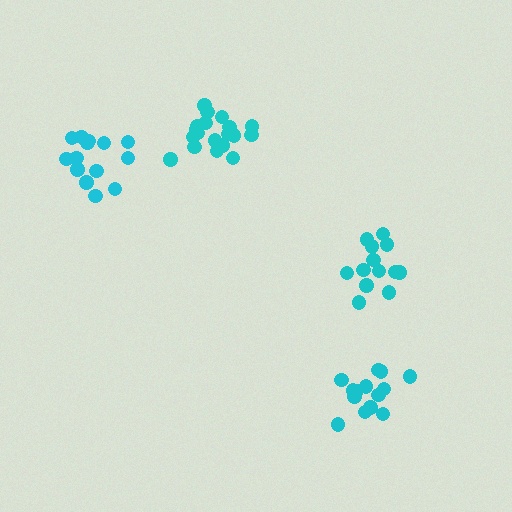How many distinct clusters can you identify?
There are 4 distinct clusters.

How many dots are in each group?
Group 1: 13 dots, Group 2: 14 dots, Group 3: 19 dots, Group 4: 14 dots (60 total).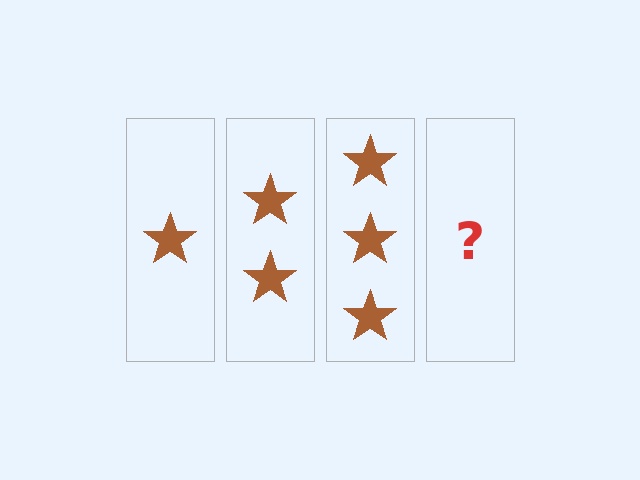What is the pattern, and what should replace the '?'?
The pattern is that each step adds one more star. The '?' should be 4 stars.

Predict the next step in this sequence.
The next step is 4 stars.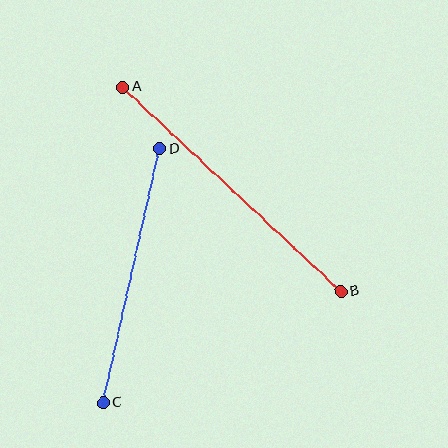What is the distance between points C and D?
The distance is approximately 260 pixels.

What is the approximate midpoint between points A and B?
The midpoint is at approximately (232, 189) pixels.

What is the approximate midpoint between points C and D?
The midpoint is at approximately (131, 276) pixels.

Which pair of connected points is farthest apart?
Points A and B are farthest apart.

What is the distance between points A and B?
The distance is approximately 299 pixels.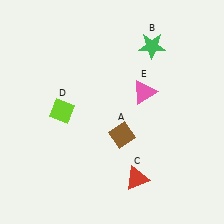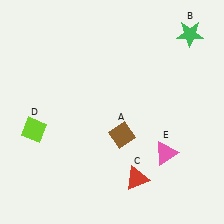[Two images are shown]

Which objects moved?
The objects that moved are: the green star (B), the lime diamond (D), the pink triangle (E).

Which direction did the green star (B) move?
The green star (B) moved right.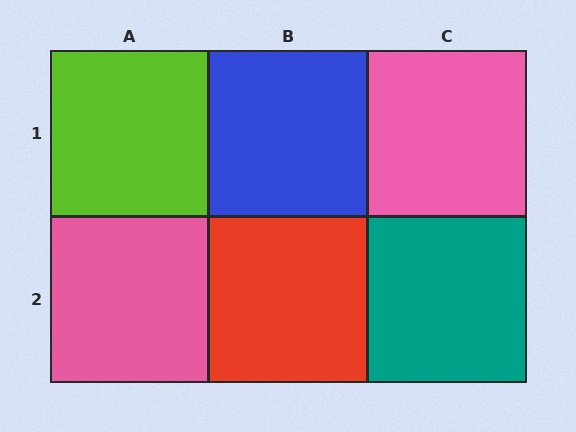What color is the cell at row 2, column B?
Red.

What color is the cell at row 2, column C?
Teal.